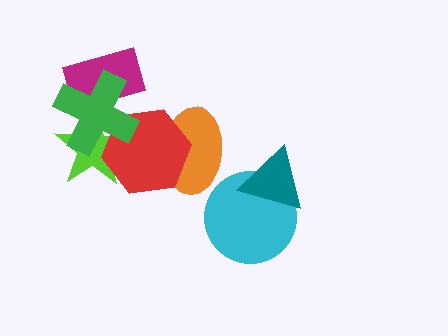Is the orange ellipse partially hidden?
Yes, it is partially covered by another shape.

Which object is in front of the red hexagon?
The green cross is in front of the red hexagon.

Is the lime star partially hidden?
Yes, it is partially covered by another shape.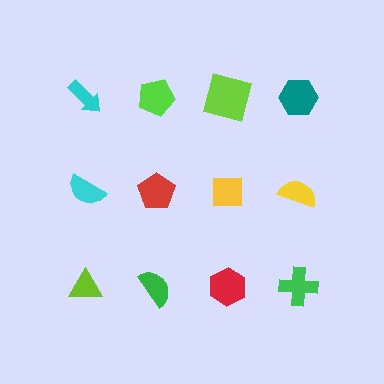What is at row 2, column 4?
A yellow semicircle.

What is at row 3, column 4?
A green cross.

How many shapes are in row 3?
4 shapes.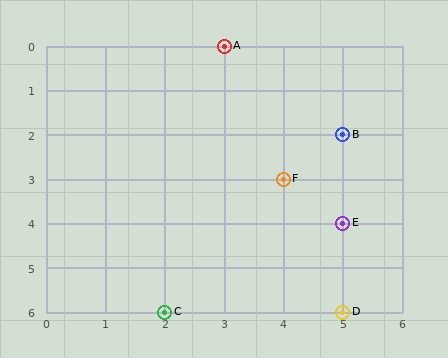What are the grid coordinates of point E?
Point E is at grid coordinates (5, 4).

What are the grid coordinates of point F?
Point F is at grid coordinates (4, 3).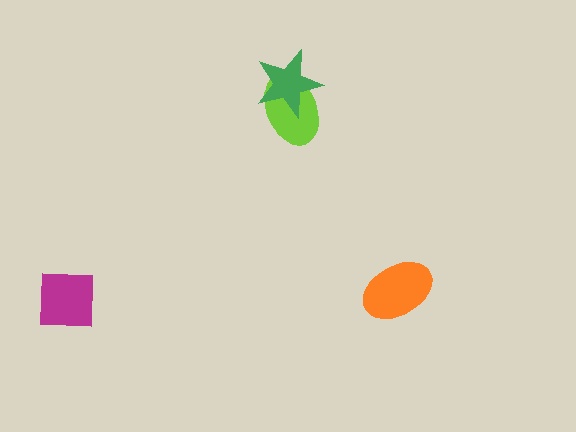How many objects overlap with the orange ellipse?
0 objects overlap with the orange ellipse.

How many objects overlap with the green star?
1 object overlaps with the green star.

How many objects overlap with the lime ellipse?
1 object overlaps with the lime ellipse.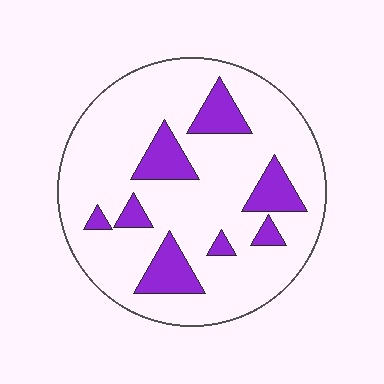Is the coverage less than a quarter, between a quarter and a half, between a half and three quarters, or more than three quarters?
Less than a quarter.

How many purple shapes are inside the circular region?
8.